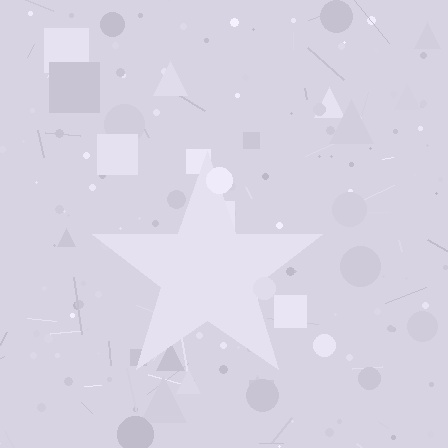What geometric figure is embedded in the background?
A star is embedded in the background.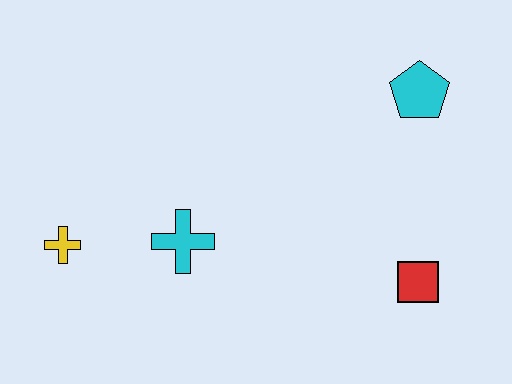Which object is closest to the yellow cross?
The cyan cross is closest to the yellow cross.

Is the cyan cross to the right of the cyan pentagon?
No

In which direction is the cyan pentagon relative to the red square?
The cyan pentagon is above the red square.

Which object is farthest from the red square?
The yellow cross is farthest from the red square.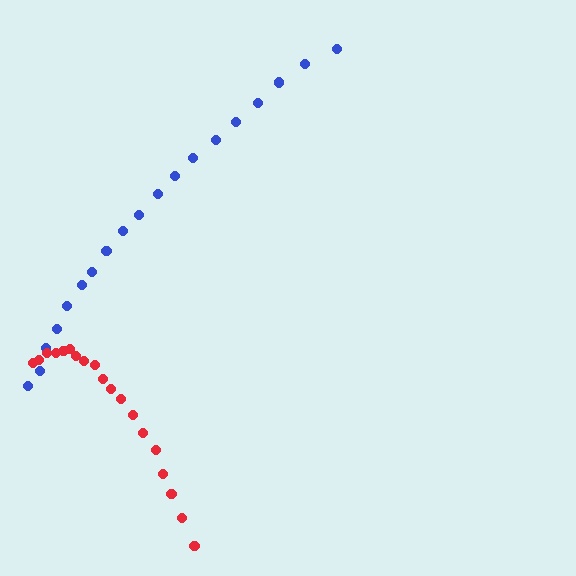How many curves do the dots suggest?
There are 2 distinct paths.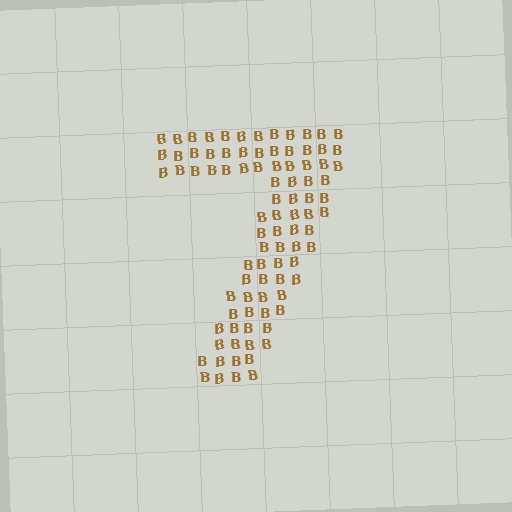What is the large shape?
The large shape is the digit 7.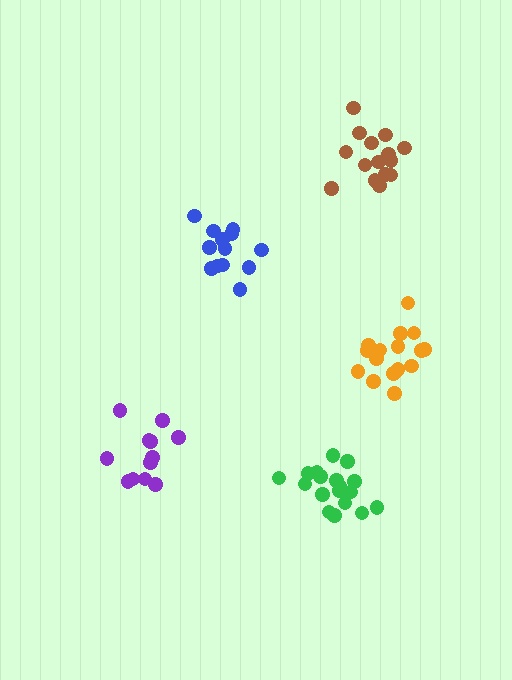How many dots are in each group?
Group 1: 15 dots, Group 2: 18 dots, Group 3: 13 dots, Group 4: 12 dots, Group 5: 18 dots (76 total).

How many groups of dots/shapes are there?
There are 5 groups.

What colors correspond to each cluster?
The clusters are colored: brown, orange, blue, purple, green.